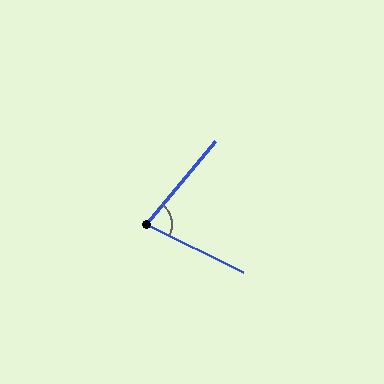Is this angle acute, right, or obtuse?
It is acute.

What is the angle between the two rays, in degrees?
Approximately 77 degrees.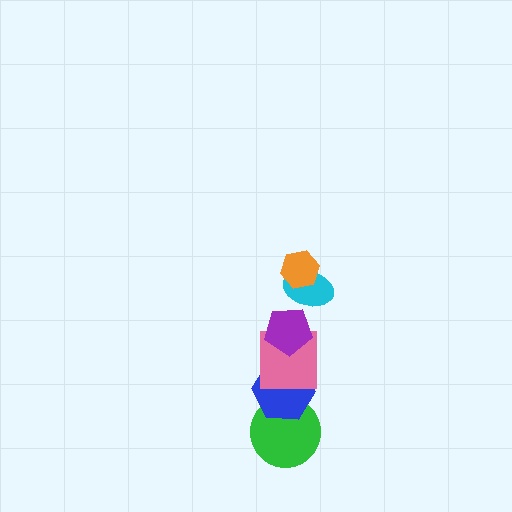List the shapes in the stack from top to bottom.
From top to bottom: the orange hexagon, the cyan ellipse, the purple pentagon, the pink square, the blue hexagon, the green circle.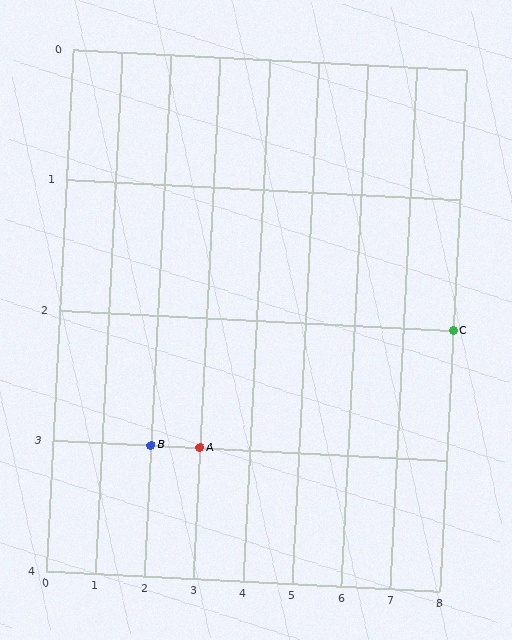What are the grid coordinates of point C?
Point C is at grid coordinates (8, 2).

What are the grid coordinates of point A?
Point A is at grid coordinates (3, 3).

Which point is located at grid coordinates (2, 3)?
Point B is at (2, 3).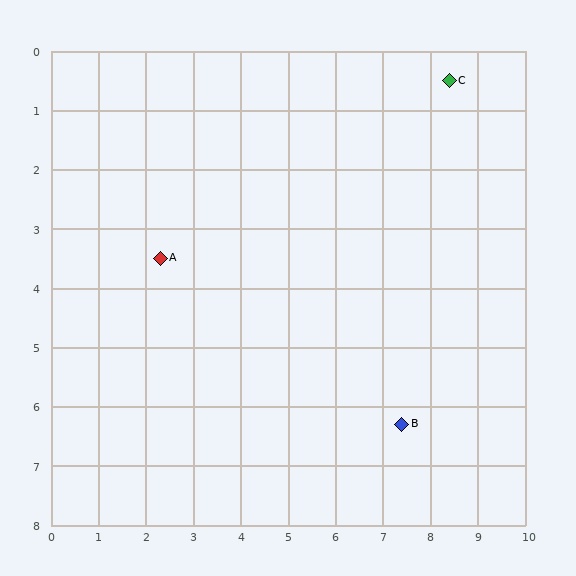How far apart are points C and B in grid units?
Points C and B are about 5.9 grid units apart.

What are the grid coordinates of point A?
Point A is at approximately (2.3, 3.5).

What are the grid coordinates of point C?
Point C is at approximately (8.4, 0.5).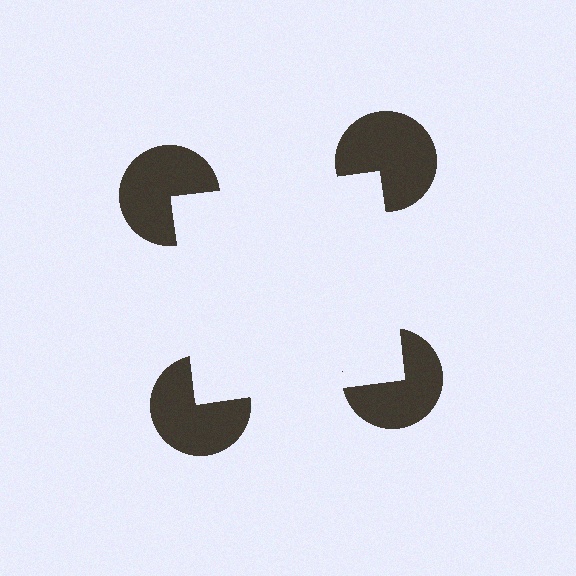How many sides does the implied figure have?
4 sides.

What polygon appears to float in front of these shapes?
An illusory square — its edges are inferred from the aligned wedge cuts in the pac-man discs, not physically drawn.